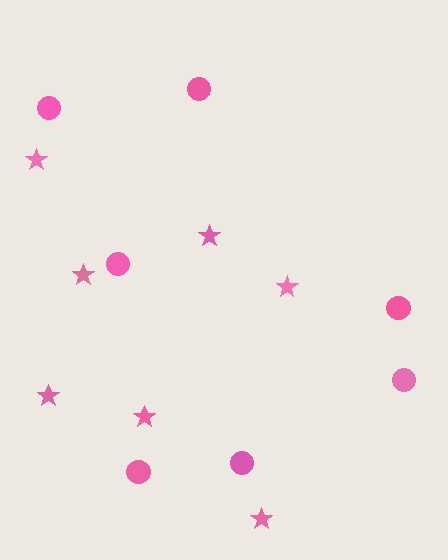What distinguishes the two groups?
There are 2 groups: one group of circles (7) and one group of stars (7).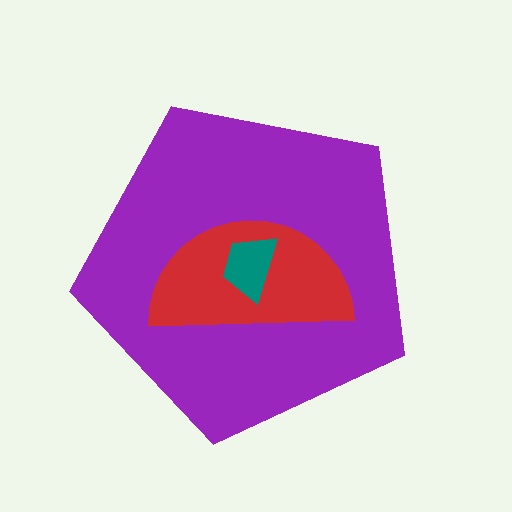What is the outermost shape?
The purple pentagon.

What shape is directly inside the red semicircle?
The teal trapezoid.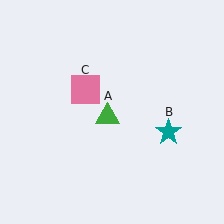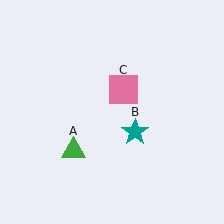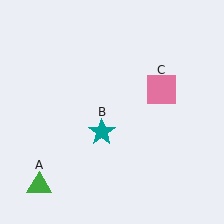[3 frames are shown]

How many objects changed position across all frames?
3 objects changed position: green triangle (object A), teal star (object B), pink square (object C).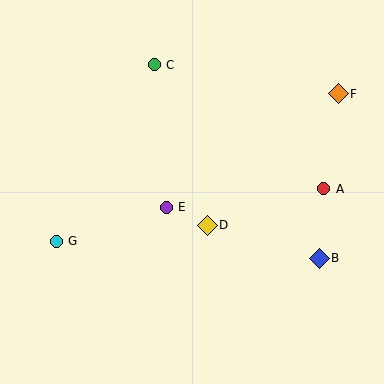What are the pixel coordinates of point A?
Point A is at (324, 189).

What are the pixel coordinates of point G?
Point G is at (56, 241).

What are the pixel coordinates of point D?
Point D is at (207, 225).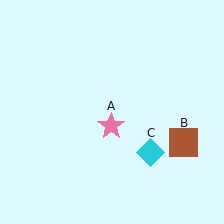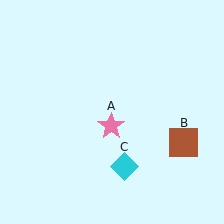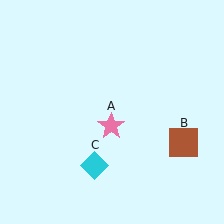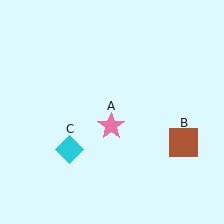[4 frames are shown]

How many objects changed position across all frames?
1 object changed position: cyan diamond (object C).